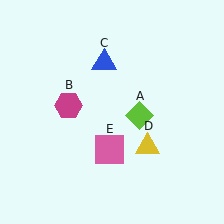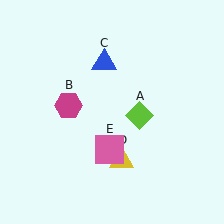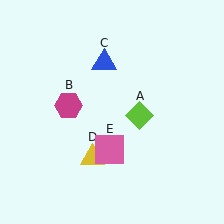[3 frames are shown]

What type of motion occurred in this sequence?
The yellow triangle (object D) rotated clockwise around the center of the scene.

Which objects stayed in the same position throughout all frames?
Lime diamond (object A) and magenta hexagon (object B) and blue triangle (object C) and pink square (object E) remained stationary.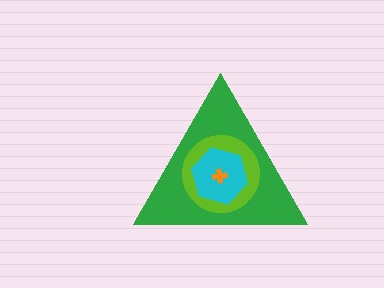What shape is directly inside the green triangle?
The lime circle.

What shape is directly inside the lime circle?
The cyan hexagon.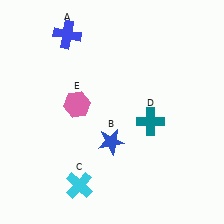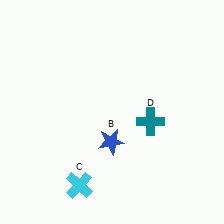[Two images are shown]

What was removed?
The blue cross (A), the pink hexagon (E) were removed in Image 2.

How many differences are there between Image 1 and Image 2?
There are 2 differences between the two images.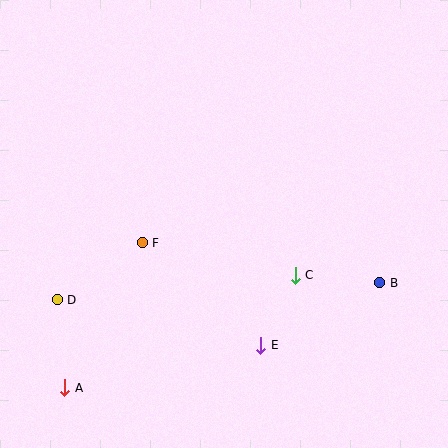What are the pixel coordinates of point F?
Point F is at (142, 243).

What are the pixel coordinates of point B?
Point B is at (380, 283).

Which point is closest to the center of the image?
Point F at (142, 243) is closest to the center.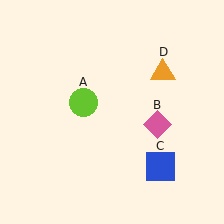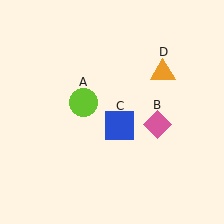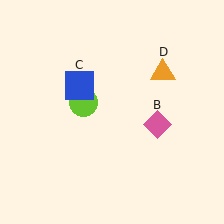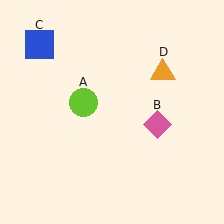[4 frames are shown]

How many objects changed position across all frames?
1 object changed position: blue square (object C).